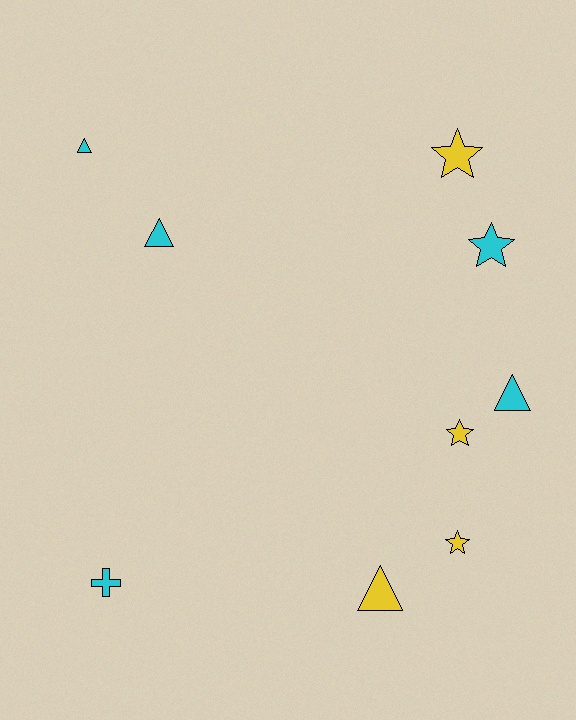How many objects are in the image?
There are 9 objects.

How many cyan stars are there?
There is 1 cyan star.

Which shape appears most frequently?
Star, with 4 objects.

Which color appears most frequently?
Cyan, with 5 objects.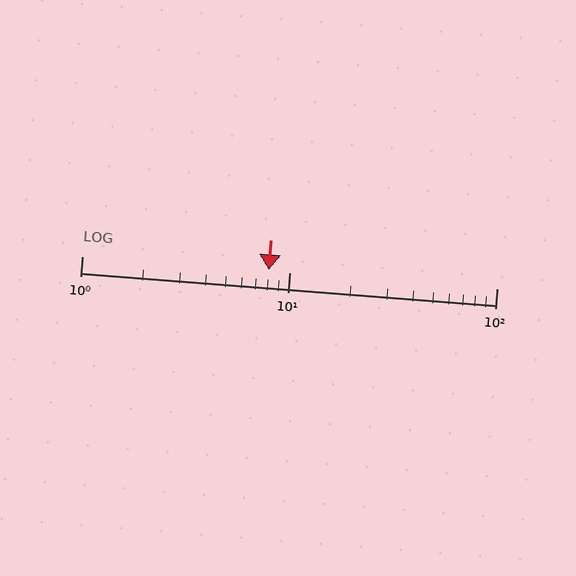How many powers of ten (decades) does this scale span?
The scale spans 2 decades, from 1 to 100.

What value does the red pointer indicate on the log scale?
The pointer indicates approximately 8.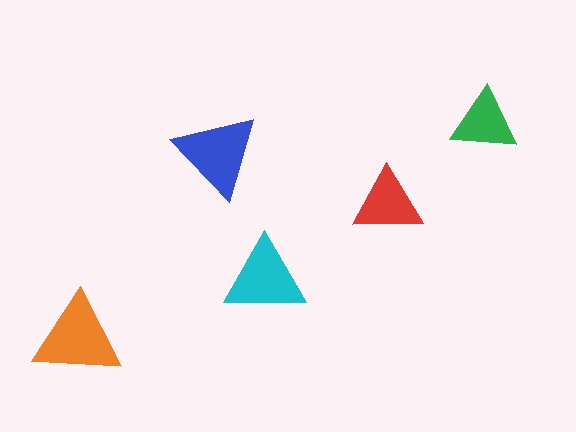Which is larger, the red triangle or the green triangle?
The red one.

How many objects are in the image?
There are 5 objects in the image.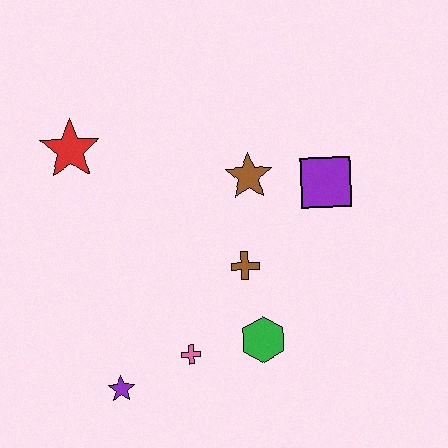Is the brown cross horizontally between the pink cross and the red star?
No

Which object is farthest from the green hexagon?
The red star is farthest from the green hexagon.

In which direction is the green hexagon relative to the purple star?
The green hexagon is to the right of the purple star.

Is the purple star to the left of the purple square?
Yes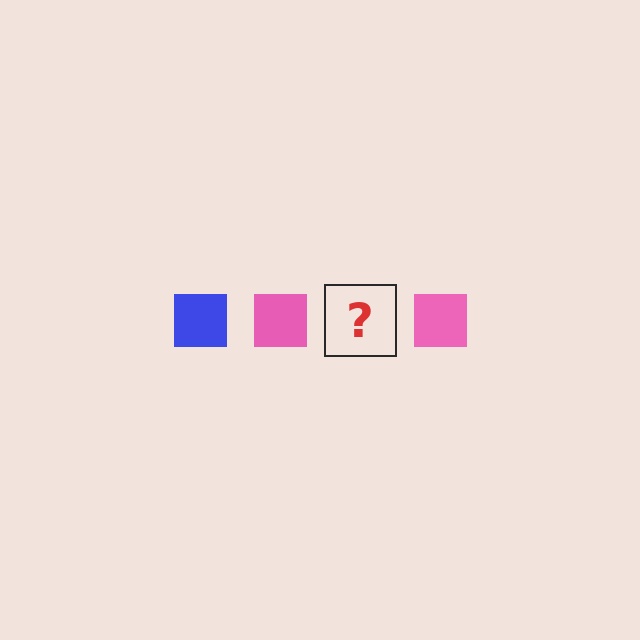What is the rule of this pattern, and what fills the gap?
The rule is that the pattern cycles through blue, pink squares. The gap should be filled with a blue square.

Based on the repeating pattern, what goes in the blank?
The blank should be a blue square.